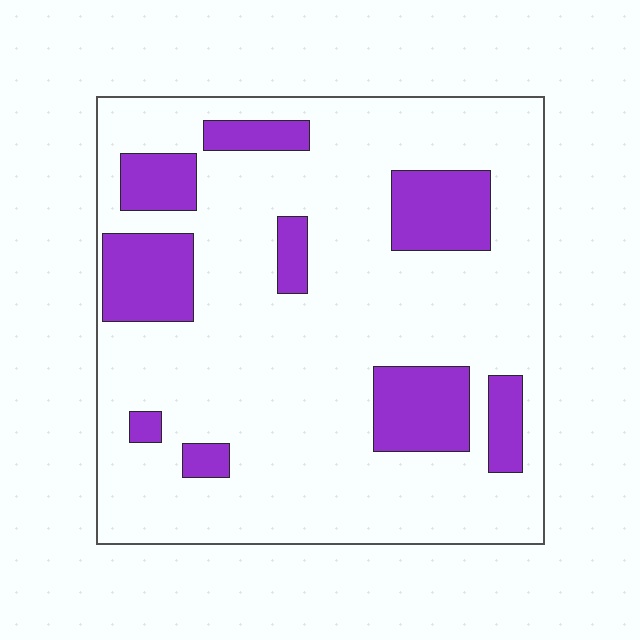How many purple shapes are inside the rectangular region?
9.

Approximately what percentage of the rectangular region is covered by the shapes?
Approximately 20%.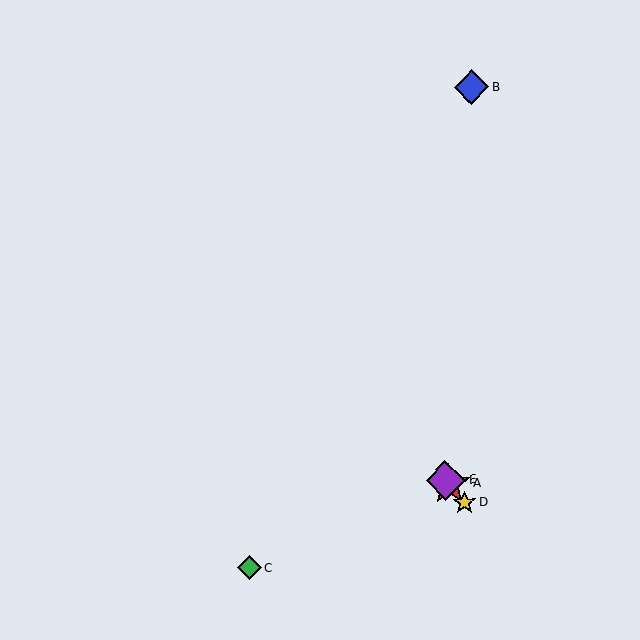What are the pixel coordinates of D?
Object D is at (464, 502).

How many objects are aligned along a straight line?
3 objects (A, D, E) are aligned along a straight line.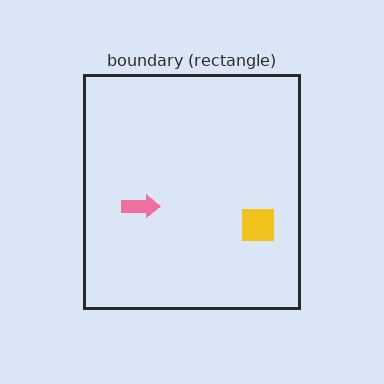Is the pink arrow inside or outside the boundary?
Inside.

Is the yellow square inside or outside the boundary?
Inside.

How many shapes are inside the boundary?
2 inside, 0 outside.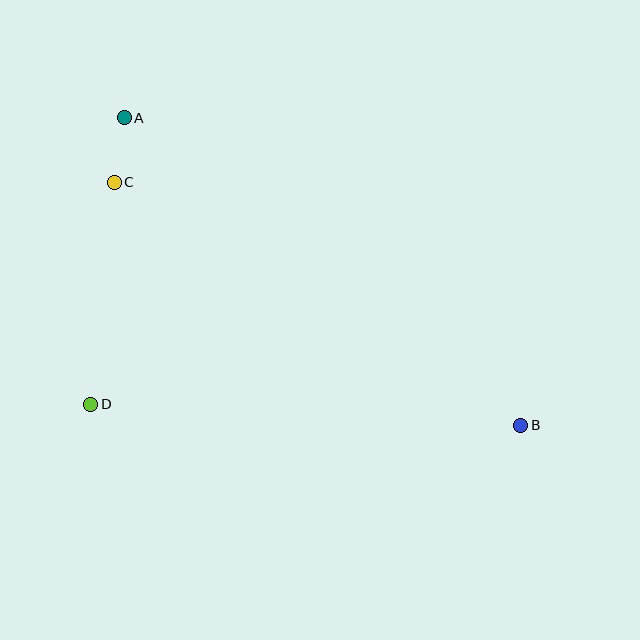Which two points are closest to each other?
Points A and C are closest to each other.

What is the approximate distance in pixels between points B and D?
The distance between B and D is approximately 430 pixels.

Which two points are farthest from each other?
Points A and B are farthest from each other.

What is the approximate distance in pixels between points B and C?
The distance between B and C is approximately 474 pixels.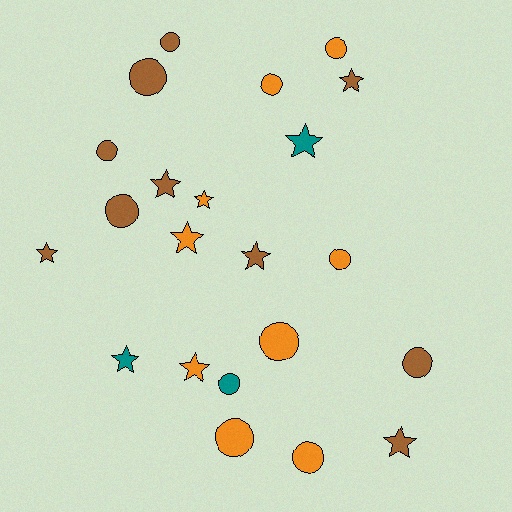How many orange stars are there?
There are 3 orange stars.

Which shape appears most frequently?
Circle, with 12 objects.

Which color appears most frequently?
Brown, with 10 objects.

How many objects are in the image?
There are 22 objects.